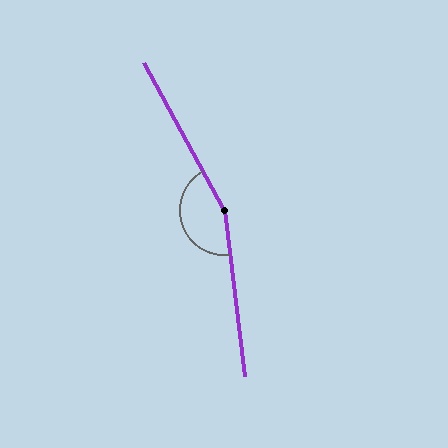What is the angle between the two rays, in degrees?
Approximately 159 degrees.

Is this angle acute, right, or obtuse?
It is obtuse.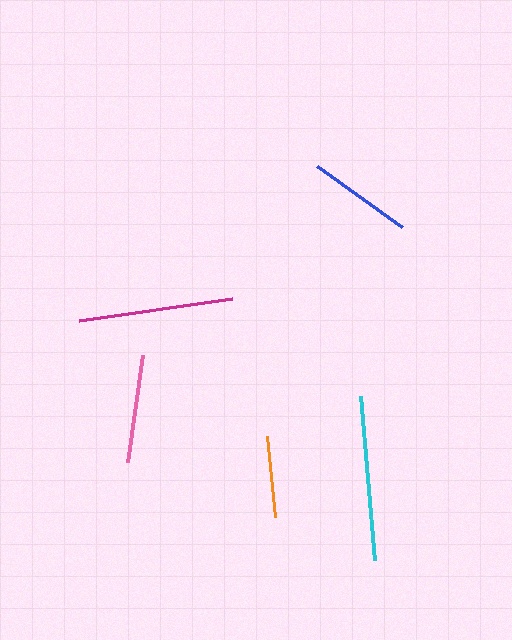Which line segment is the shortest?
The orange line is the shortest at approximately 82 pixels.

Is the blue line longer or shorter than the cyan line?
The cyan line is longer than the blue line.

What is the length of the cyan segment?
The cyan segment is approximately 164 pixels long.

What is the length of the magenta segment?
The magenta segment is approximately 155 pixels long.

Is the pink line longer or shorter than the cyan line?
The cyan line is longer than the pink line.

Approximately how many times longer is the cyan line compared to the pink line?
The cyan line is approximately 1.5 times the length of the pink line.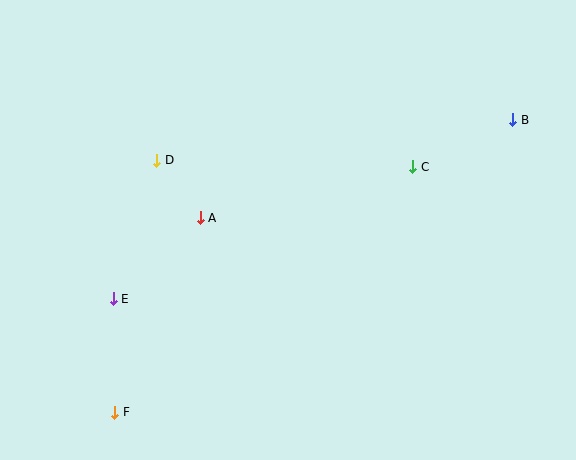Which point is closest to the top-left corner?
Point D is closest to the top-left corner.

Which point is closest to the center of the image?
Point A at (200, 218) is closest to the center.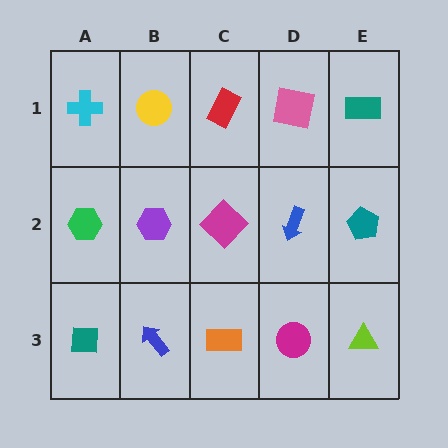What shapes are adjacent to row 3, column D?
A blue arrow (row 2, column D), an orange rectangle (row 3, column C), a lime triangle (row 3, column E).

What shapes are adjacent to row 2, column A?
A cyan cross (row 1, column A), a teal square (row 3, column A), a purple hexagon (row 2, column B).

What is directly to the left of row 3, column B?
A teal square.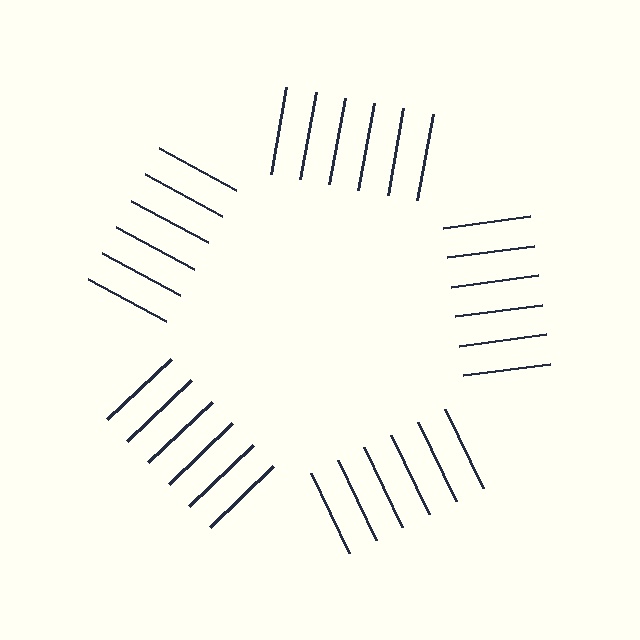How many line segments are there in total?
30 — 6 along each of the 5 edges.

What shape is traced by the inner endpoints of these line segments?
An illusory pentagon — the line segments terminate on its edges but no continuous stroke is drawn.